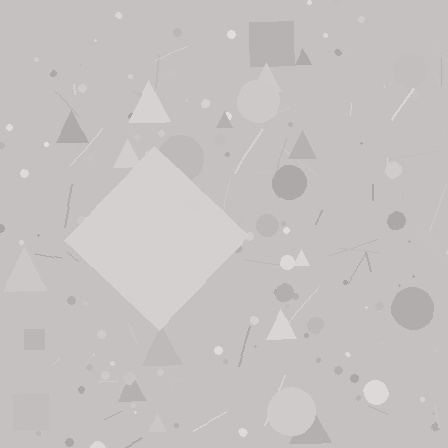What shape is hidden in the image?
A diamond is hidden in the image.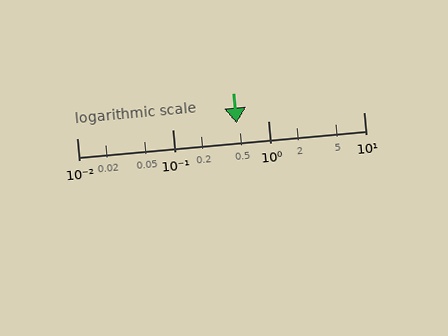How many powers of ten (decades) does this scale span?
The scale spans 3 decades, from 0.01 to 10.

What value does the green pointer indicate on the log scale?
The pointer indicates approximately 0.47.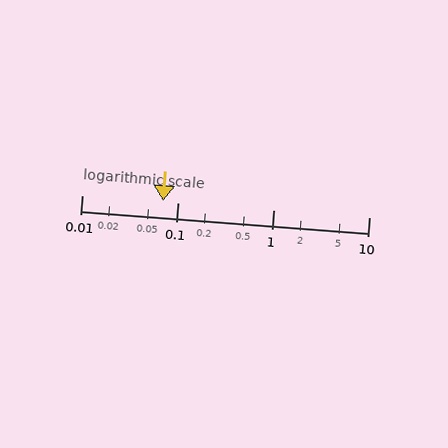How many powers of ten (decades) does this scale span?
The scale spans 3 decades, from 0.01 to 10.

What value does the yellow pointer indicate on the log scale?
The pointer indicates approximately 0.071.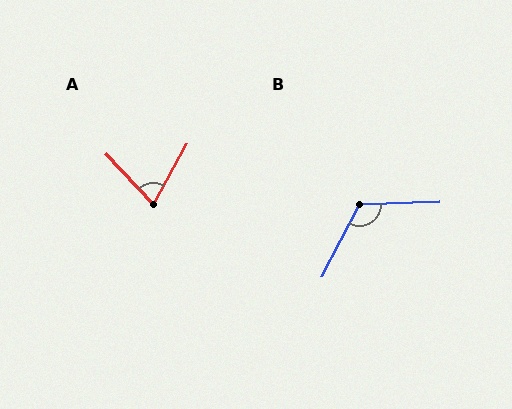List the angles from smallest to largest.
A (71°), B (120°).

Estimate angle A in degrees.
Approximately 71 degrees.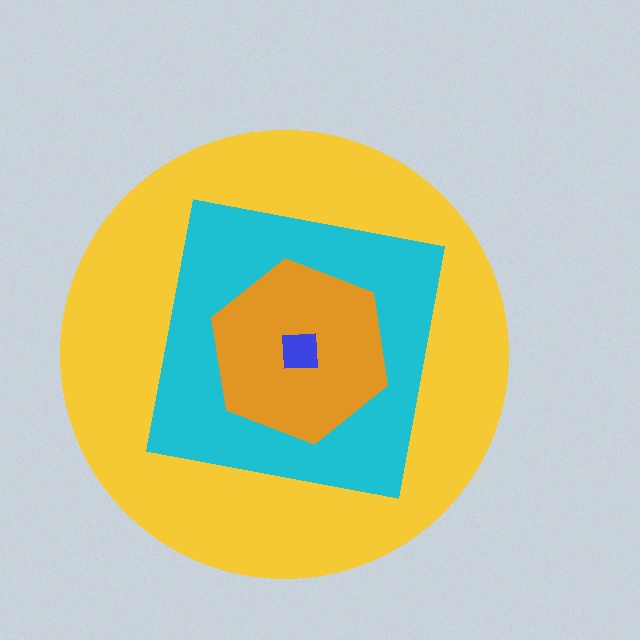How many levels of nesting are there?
4.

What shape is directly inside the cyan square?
The orange hexagon.